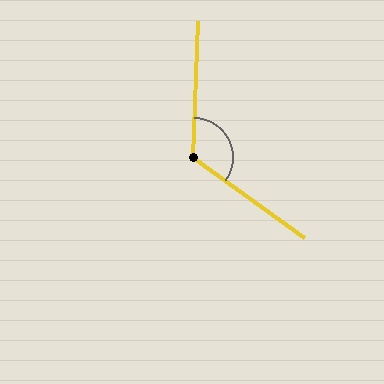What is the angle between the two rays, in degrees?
Approximately 123 degrees.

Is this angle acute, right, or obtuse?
It is obtuse.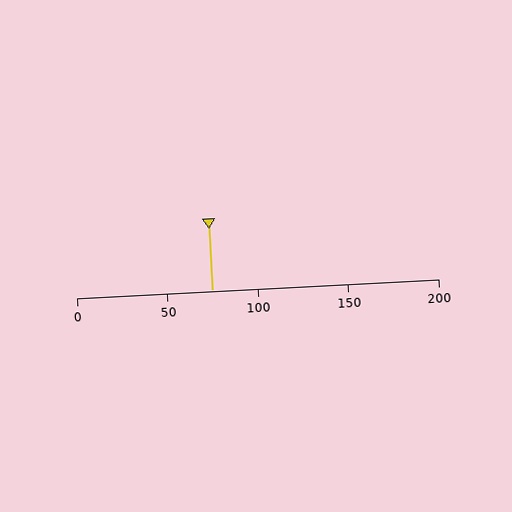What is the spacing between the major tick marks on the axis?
The major ticks are spaced 50 apart.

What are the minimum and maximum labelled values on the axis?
The axis runs from 0 to 200.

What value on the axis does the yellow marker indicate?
The marker indicates approximately 75.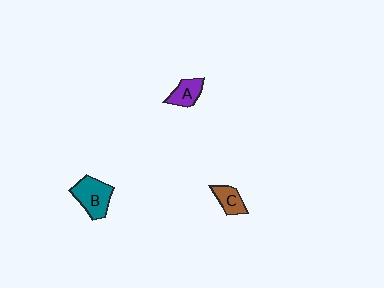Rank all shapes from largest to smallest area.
From largest to smallest: B (teal), A (purple), C (brown).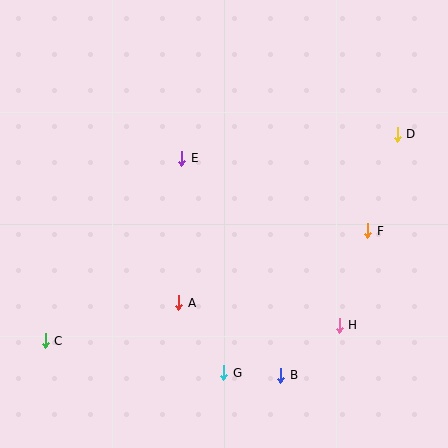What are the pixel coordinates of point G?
Point G is at (224, 373).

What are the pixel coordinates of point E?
Point E is at (182, 158).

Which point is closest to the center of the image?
Point E at (182, 158) is closest to the center.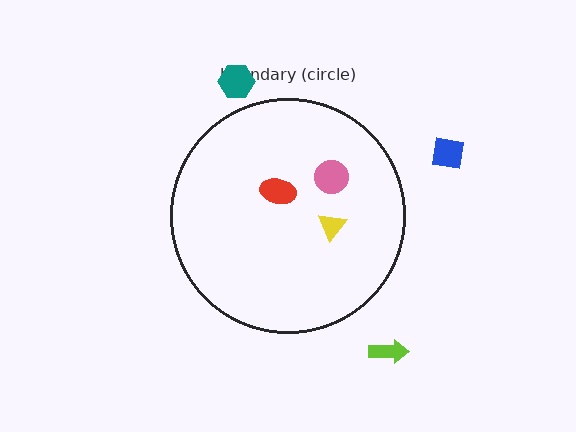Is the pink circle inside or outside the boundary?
Inside.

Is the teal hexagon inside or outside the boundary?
Outside.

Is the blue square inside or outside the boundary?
Outside.